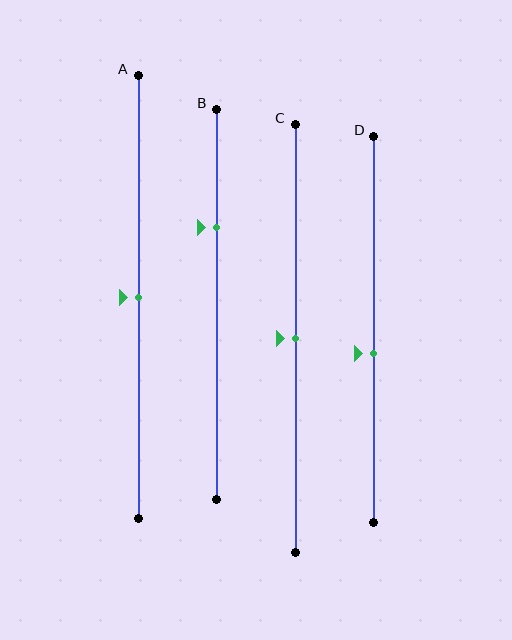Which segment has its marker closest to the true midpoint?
Segment A has its marker closest to the true midpoint.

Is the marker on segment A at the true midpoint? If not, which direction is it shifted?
Yes, the marker on segment A is at the true midpoint.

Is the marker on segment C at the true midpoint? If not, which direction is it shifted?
Yes, the marker on segment C is at the true midpoint.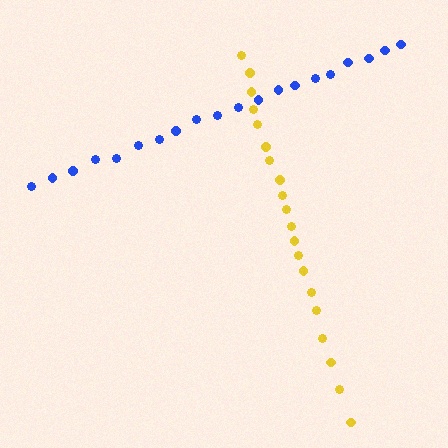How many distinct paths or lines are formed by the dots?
There are 2 distinct paths.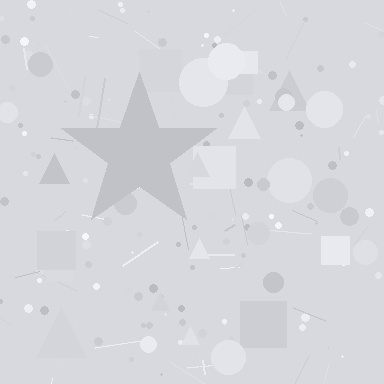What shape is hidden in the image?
A star is hidden in the image.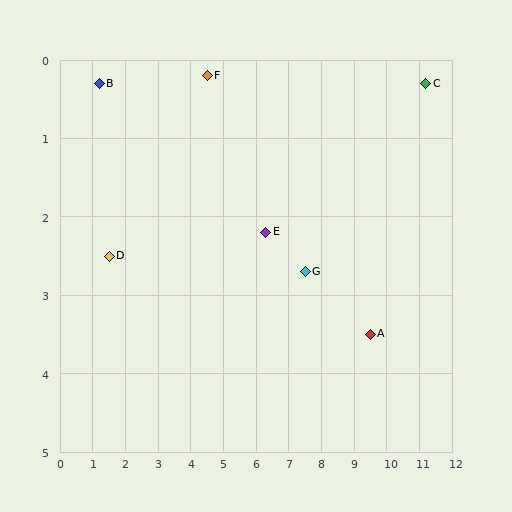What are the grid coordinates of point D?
Point D is at approximately (1.5, 2.5).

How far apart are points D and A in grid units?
Points D and A are about 8.1 grid units apart.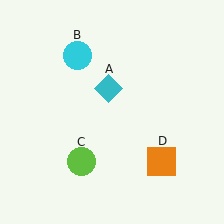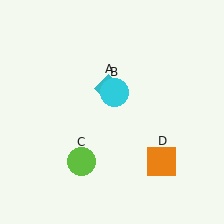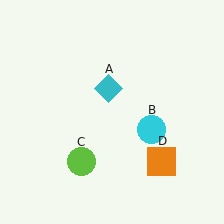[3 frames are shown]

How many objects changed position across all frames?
1 object changed position: cyan circle (object B).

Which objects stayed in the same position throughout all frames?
Cyan diamond (object A) and lime circle (object C) and orange square (object D) remained stationary.